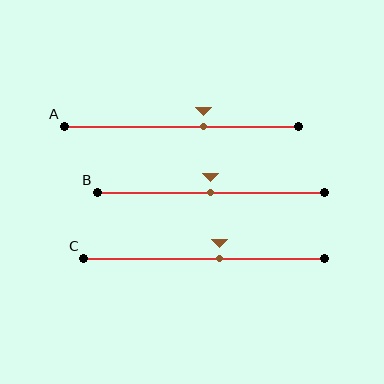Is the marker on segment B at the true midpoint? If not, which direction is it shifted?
Yes, the marker on segment B is at the true midpoint.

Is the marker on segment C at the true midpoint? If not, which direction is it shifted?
No, the marker on segment C is shifted to the right by about 7% of the segment length.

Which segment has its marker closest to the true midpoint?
Segment B has its marker closest to the true midpoint.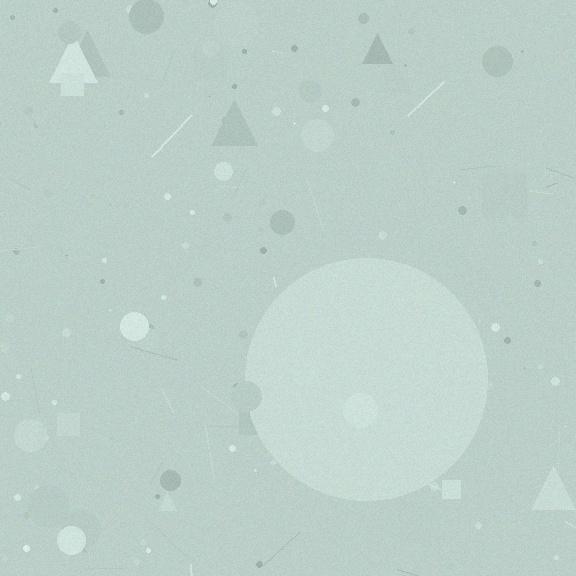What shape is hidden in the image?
A circle is hidden in the image.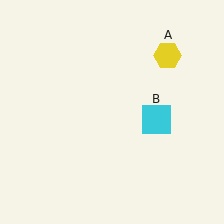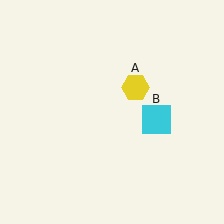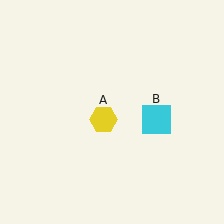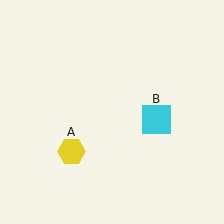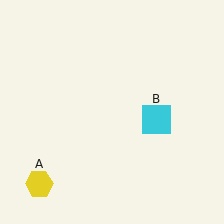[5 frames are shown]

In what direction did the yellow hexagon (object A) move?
The yellow hexagon (object A) moved down and to the left.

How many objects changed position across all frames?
1 object changed position: yellow hexagon (object A).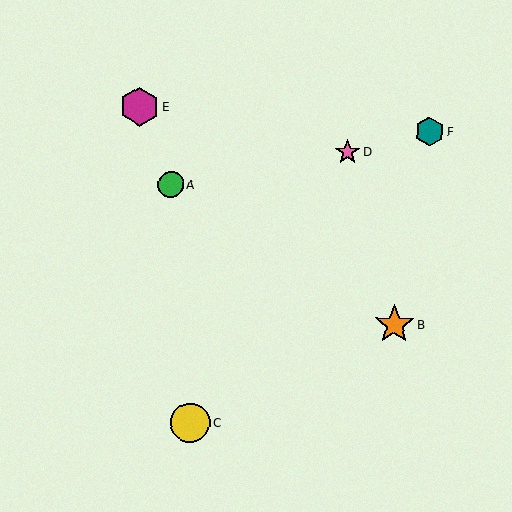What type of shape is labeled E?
Shape E is a magenta hexagon.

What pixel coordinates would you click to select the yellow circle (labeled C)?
Click at (190, 423) to select the yellow circle C.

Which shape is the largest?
The yellow circle (labeled C) is the largest.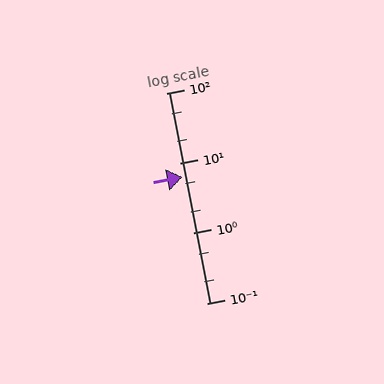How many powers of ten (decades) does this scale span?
The scale spans 3 decades, from 0.1 to 100.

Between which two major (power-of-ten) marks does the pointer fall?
The pointer is between 1 and 10.